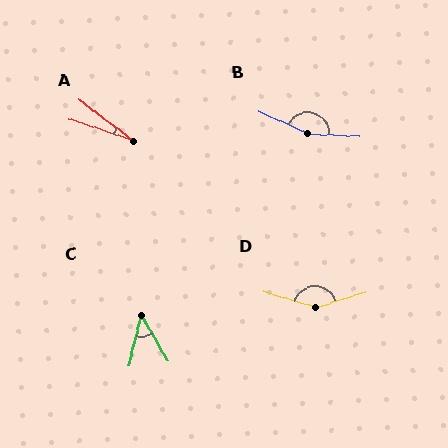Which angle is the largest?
B, at approximately 159 degrees.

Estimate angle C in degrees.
Approximately 44 degrees.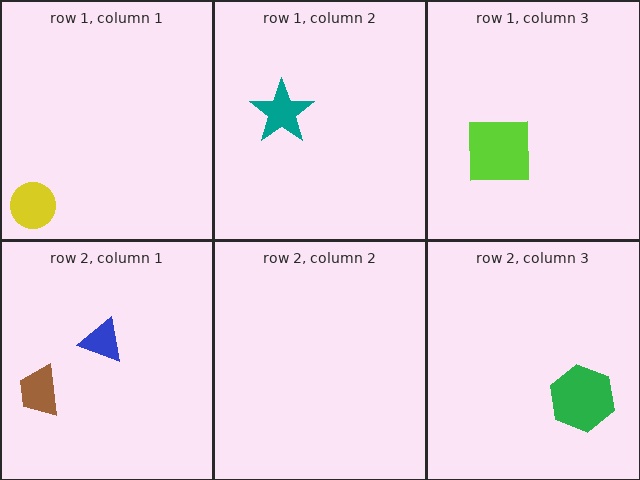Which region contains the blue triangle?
The row 2, column 1 region.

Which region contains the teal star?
The row 1, column 2 region.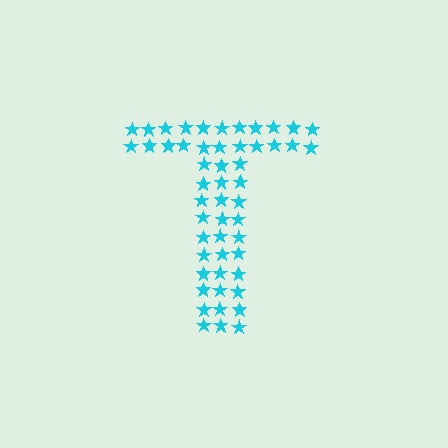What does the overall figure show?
The overall figure shows the letter T.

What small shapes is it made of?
It is made of small stars.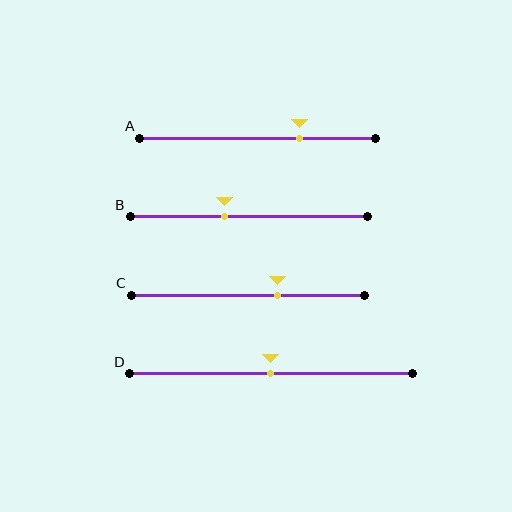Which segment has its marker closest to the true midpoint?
Segment D has its marker closest to the true midpoint.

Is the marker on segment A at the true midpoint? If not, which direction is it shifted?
No, the marker on segment A is shifted to the right by about 18% of the segment length.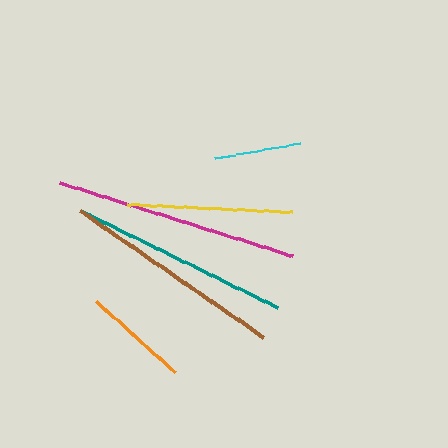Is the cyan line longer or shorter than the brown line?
The brown line is longer than the cyan line.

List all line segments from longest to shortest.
From longest to shortest: magenta, brown, teal, yellow, orange, cyan.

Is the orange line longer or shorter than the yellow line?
The yellow line is longer than the orange line.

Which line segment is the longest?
The magenta line is the longest at approximately 244 pixels.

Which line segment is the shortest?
The cyan line is the shortest at approximately 87 pixels.